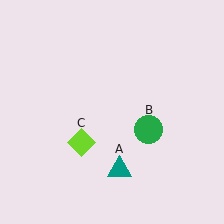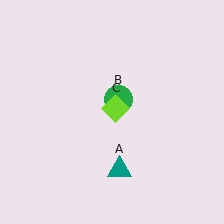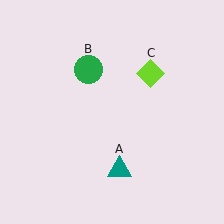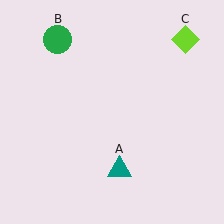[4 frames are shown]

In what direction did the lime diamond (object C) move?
The lime diamond (object C) moved up and to the right.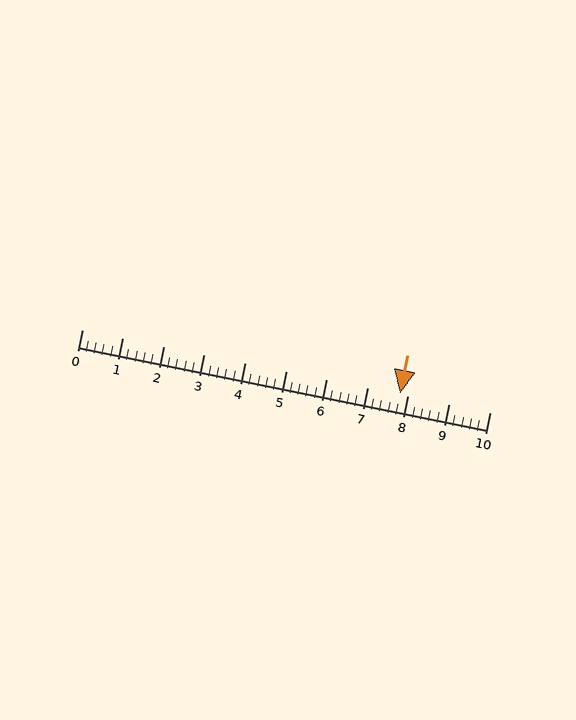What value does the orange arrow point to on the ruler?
The orange arrow points to approximately 7.8.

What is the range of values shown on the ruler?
The ruler shows values from 0 to 10.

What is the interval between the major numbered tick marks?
The major tick marks are spaced 1 units apart.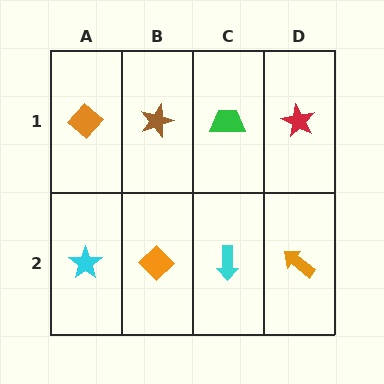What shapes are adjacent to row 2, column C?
A green trapezoid (row 1, column C), an orange diamond (row 2, column B), an orange arrow (row 2, column D).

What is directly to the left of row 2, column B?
A cyan star.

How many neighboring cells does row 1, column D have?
2.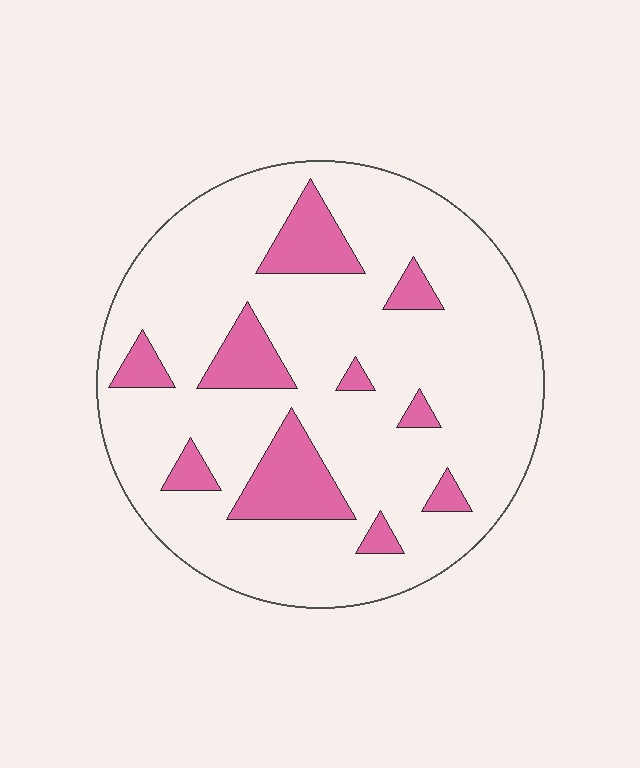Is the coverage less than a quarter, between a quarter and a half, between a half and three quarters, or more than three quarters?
Less than a quarter.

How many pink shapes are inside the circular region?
10.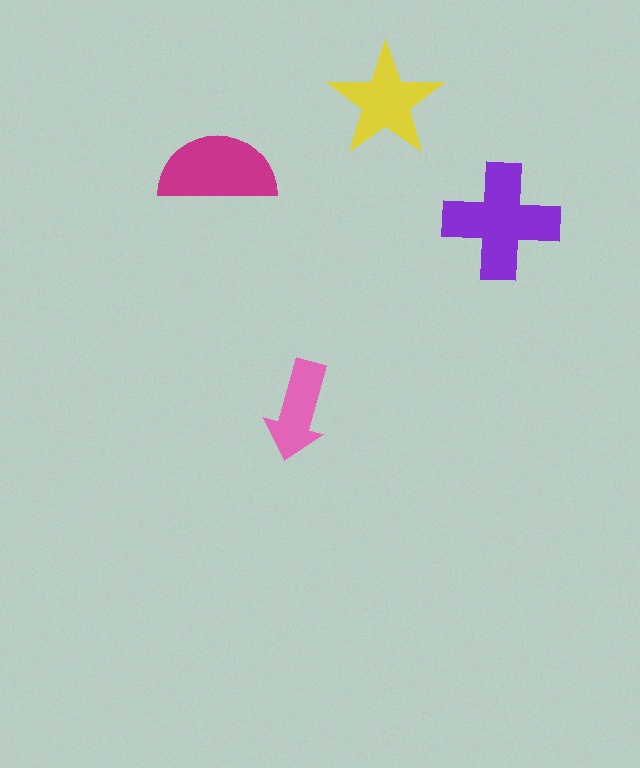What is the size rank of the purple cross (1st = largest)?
1st.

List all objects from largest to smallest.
The purple cross, the magenta semicircle, the yellow star, the pink arrow.